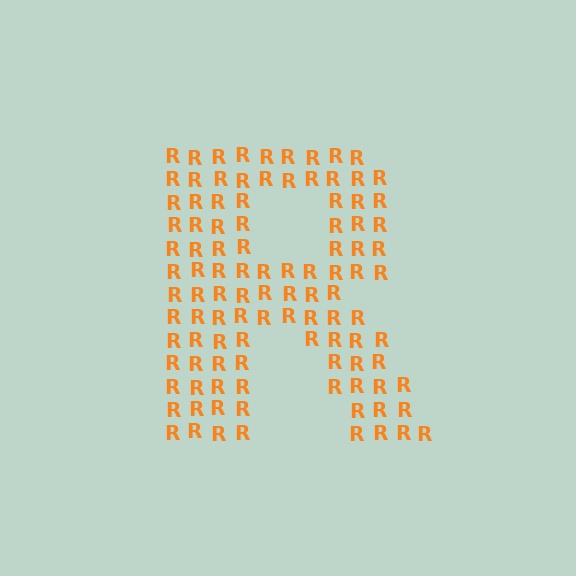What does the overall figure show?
The overall figure shows the letter R.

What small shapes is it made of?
It is made of small letter R's.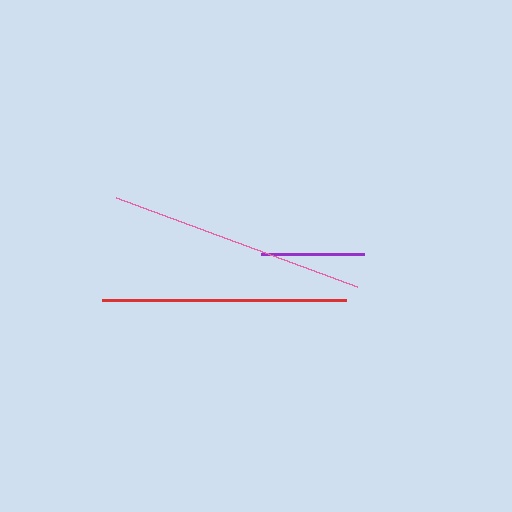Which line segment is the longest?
The pink line is the longest at approximately 258 pixels.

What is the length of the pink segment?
The pink segment is approximately 258 pixels long.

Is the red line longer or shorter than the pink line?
The pink line is longer than the red line.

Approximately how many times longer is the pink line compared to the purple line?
The pink line is approximately 2.5 times the length of the purple line.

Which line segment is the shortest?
The purple line is the shortest at approximately 104 pixels.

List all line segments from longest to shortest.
From longest to shortest: pink, red, purple.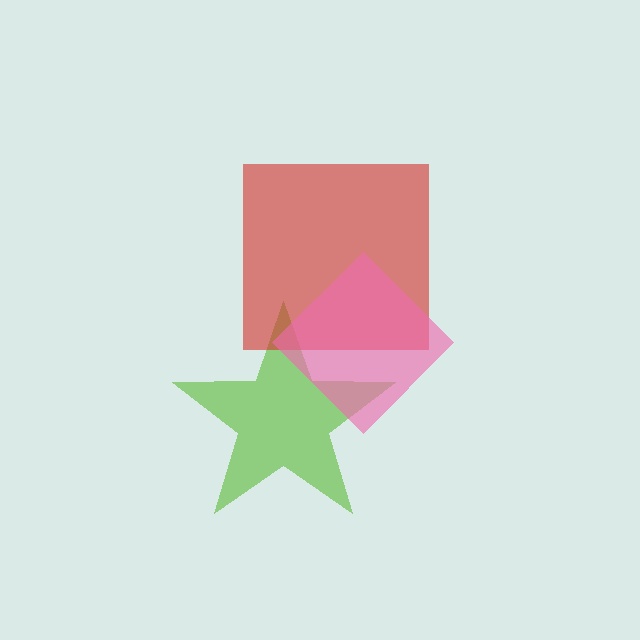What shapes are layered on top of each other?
The layered shapes are: a lime star, a red square, a pink diamond.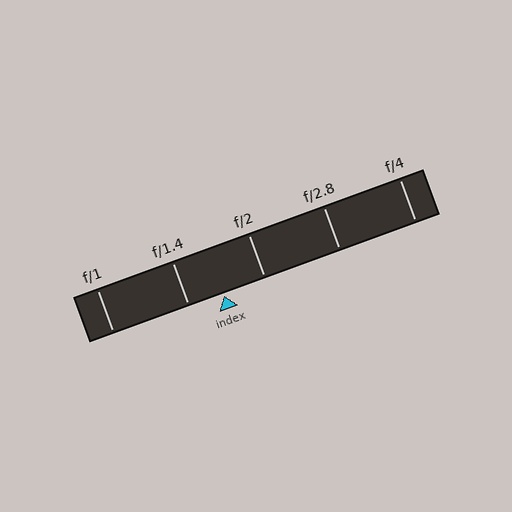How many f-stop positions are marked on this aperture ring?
There are 5 f-stop positions marked.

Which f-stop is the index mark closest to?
The index mark is closest to f/1.4.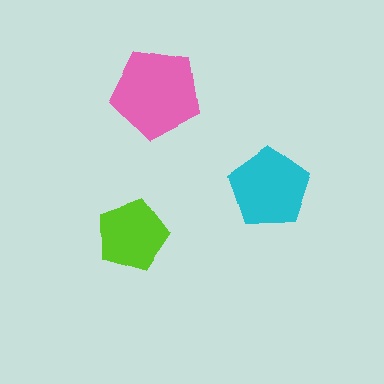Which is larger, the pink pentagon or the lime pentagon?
The pink one.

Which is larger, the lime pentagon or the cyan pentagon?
The cyan one.